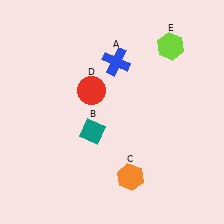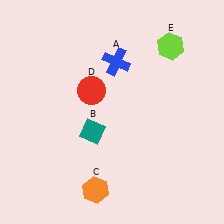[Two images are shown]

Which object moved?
The orange hexagon (C) moved left.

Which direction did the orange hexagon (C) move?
The orange hexagon (C) moved left.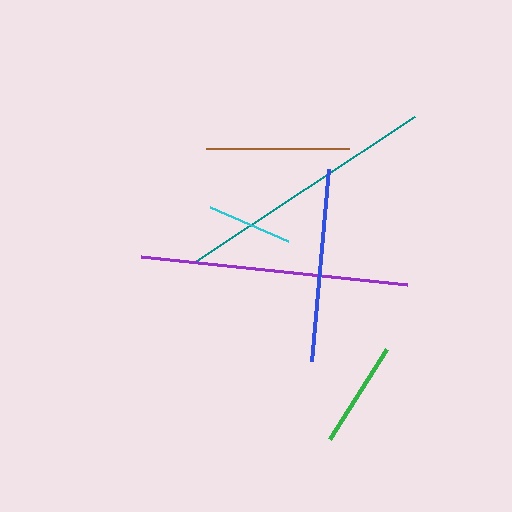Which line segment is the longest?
The purple line is the longest at approximately 268 pixels.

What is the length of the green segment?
The green segment is approximately 106 pixels long.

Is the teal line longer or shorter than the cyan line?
The teal line is longer than the cyan line.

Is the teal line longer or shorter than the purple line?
The purple line is longer than the teal line.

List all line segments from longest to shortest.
From longest to shortest: purple, teal, blue, brown, green, cyan.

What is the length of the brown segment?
The brown segment is approximately 143 pixels long.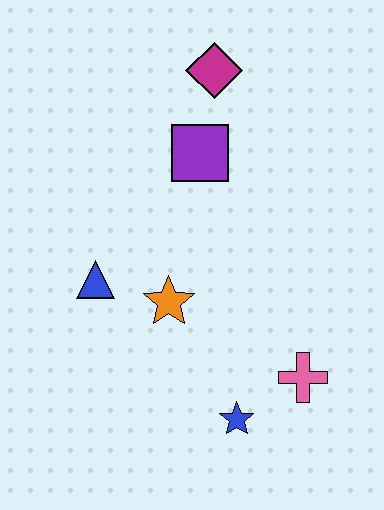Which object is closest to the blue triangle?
The orange star is closest to the blue triangle.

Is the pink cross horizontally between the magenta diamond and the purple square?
No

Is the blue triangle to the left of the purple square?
Yes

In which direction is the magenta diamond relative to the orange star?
The magenta diamond is above the orange star.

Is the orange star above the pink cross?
Yes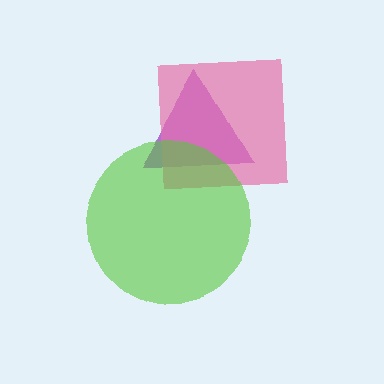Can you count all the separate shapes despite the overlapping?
Yes, there are 3 separate shapes.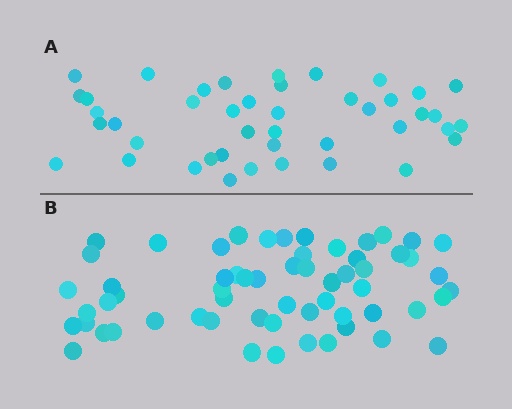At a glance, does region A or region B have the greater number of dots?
Region B (the bottom region) has more dots.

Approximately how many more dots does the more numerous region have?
Region B has approximately 15 more dots than region A.